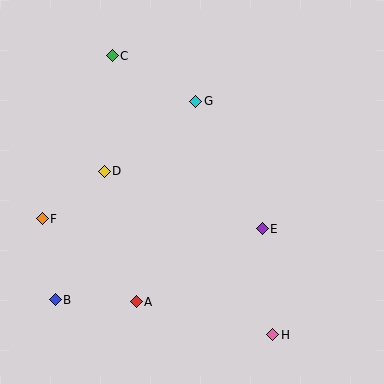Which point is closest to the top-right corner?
Point G is closest to the top-right corner.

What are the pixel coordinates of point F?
Point F is at (42, 219).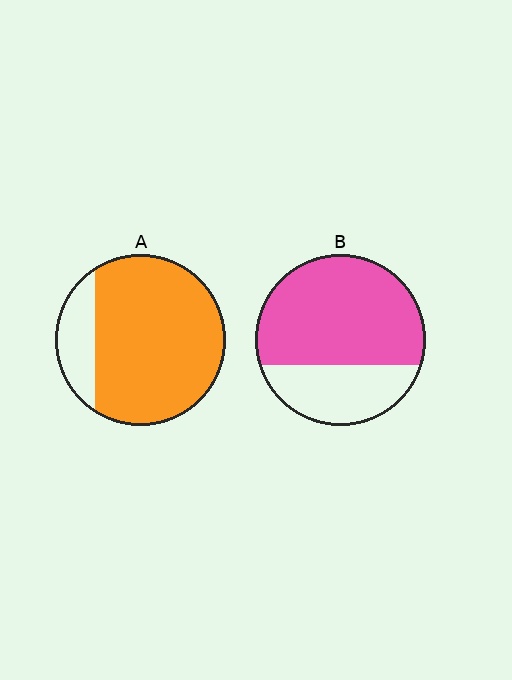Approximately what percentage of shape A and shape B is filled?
A is approximately 80% and B is approximately 70%.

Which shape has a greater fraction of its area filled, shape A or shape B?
Shape A.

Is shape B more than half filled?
Yes.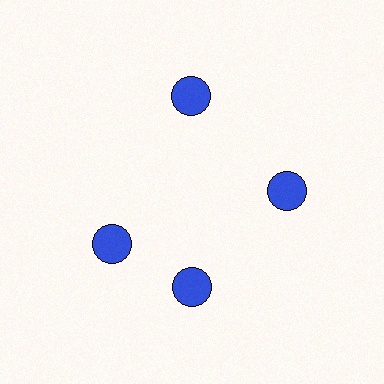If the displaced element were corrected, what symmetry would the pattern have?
It would have 4-fold rotational symmetry — the pattern would map onto itself every 90 degrees.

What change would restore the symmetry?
The symmetry would be restored by rotating it back into even spacing with its neighbors so that all 4 circles sit at equal angles and equal distance from the center.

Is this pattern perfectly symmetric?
No. The 4 blue circles are arranged in a ring, but one element near the 9 o'clock position is rotated out of alignment along the ring, breaking the 4-fold rotational symmetry.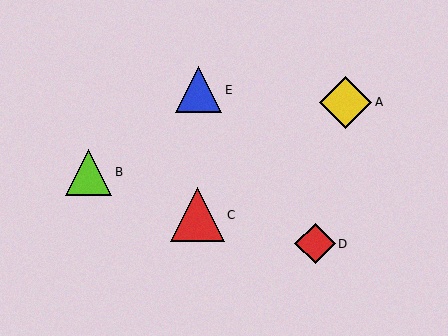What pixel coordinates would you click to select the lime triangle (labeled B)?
Click at (88, 172) to select the lime triangle B.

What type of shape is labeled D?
Shape D is a red diamond.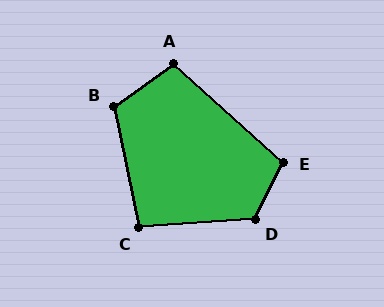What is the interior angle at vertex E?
Approximately 106 degrees (obtuse).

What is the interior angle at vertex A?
Approximately 102 degrees (obtuse).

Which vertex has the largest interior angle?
D, at approximately 120 degrees.